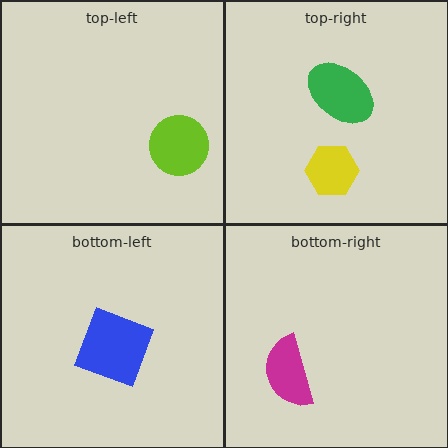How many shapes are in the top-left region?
1.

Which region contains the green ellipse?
The top-right region.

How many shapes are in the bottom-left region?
1.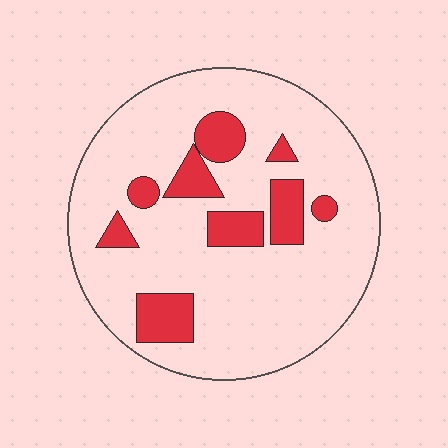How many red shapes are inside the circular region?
9.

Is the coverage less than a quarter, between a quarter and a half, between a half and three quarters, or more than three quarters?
Less than a quarter.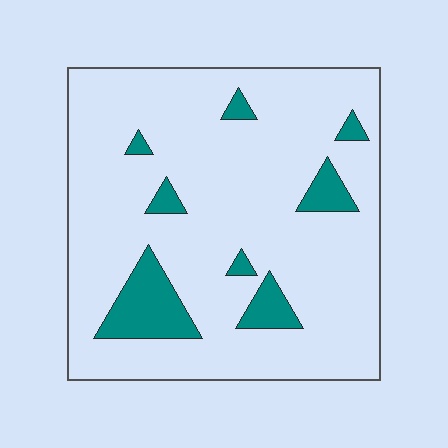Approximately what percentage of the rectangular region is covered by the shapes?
Approximately 10%.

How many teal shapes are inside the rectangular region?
8.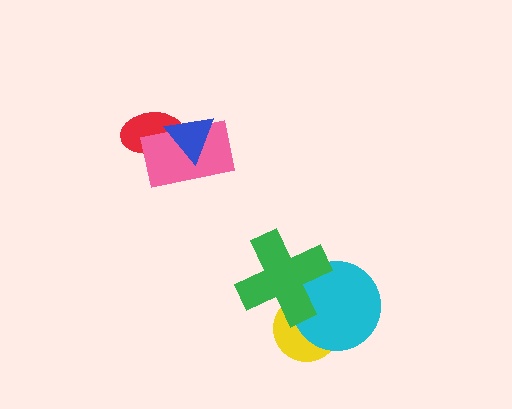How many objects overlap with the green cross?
2 objects overlap with the green cross.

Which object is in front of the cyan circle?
The green cross is in front of the cyan circle.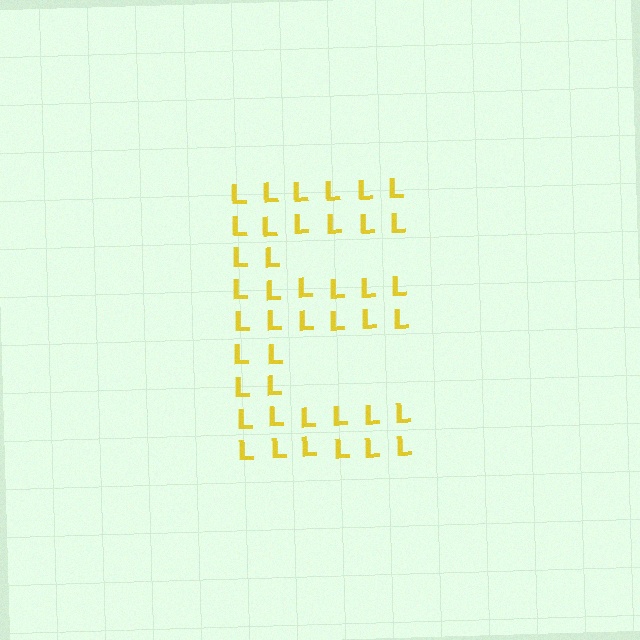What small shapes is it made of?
It is made of small letter L's.